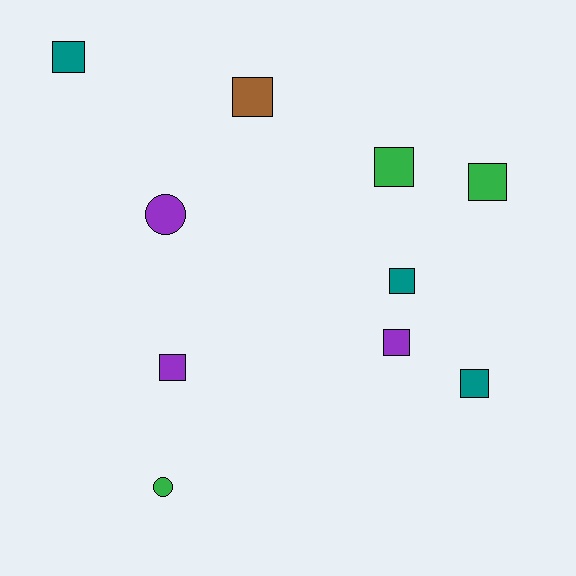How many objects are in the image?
There are 10 objects.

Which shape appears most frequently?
Square, with 8 objects.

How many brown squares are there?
There is 1 brown square.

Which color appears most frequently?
Teal, with 3 objects.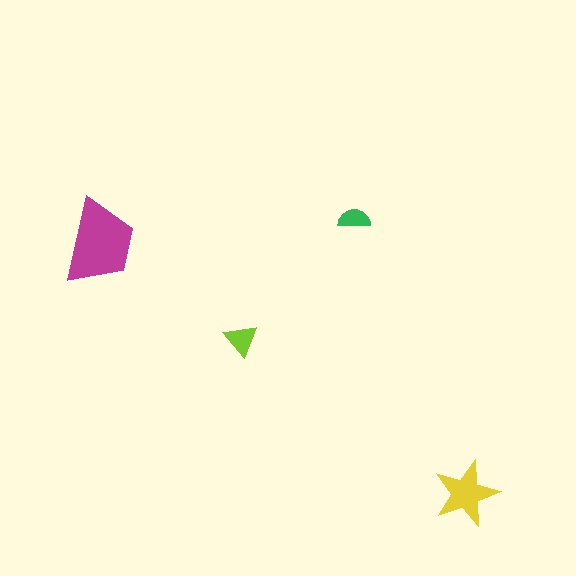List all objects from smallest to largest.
The green semicircle, the lime triangle, the yellow star, the magenta trapezoid.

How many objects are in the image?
There are 4 objects in the image.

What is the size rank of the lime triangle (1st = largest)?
3rd.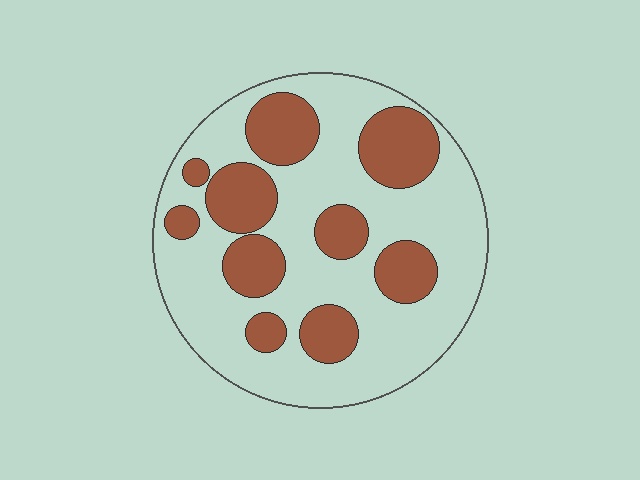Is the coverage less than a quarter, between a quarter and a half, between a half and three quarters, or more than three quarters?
Between a quarter and a half.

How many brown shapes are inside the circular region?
10.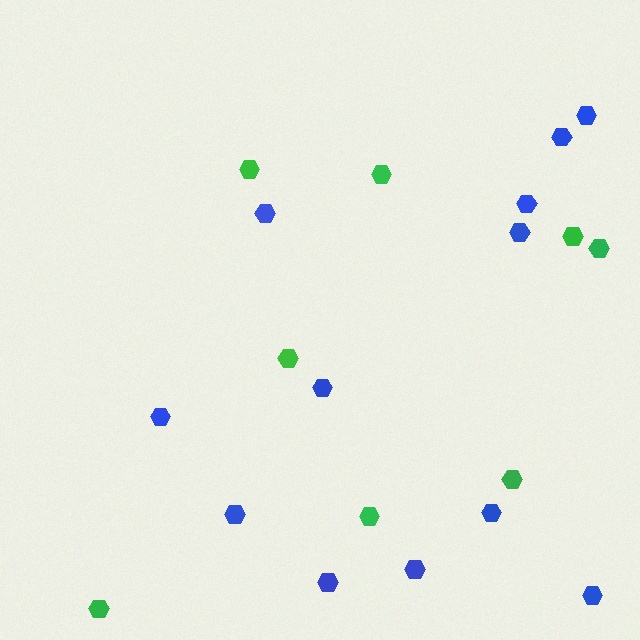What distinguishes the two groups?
There are 2 groups: one group of green hexagons (8) and one group of blue hexagons (12).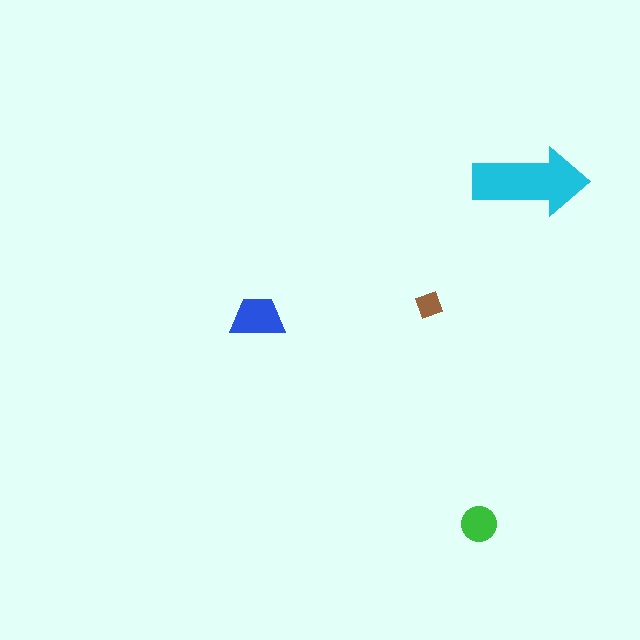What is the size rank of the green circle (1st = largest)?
3rd.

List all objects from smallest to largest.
The brown diamond, the green circle, the blue trapezoid, the cyan arrow.